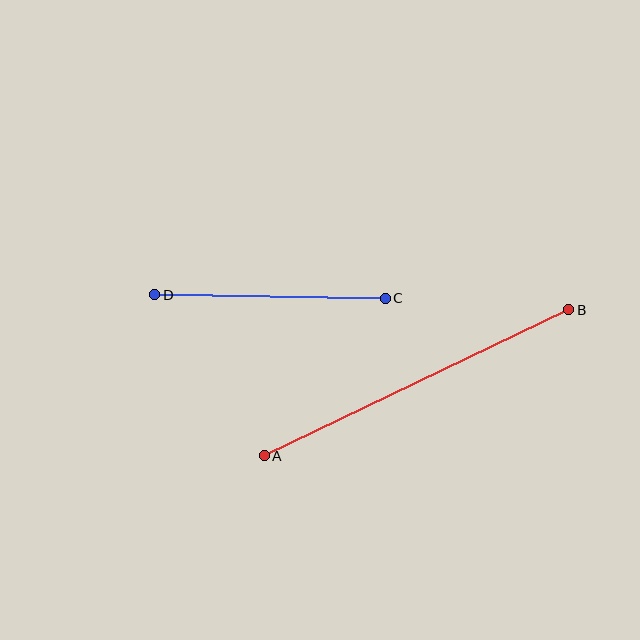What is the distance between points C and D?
The distance is approximately 231 pixels.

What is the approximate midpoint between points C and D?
The midpoint is at approximately (270, 296) pixels.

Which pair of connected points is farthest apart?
Points A and B are farthest apart.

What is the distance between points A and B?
The distance is approximately 338 pixels.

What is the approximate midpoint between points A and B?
The midpoint is at approximately (417, 383) pixels.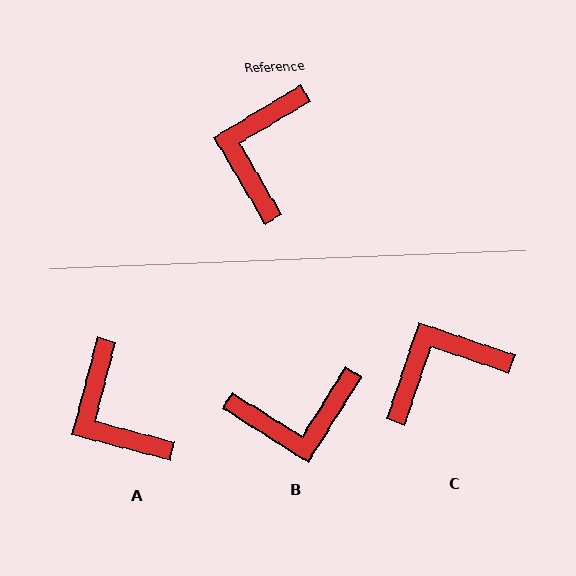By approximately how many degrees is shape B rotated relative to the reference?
Approximately 117 degrees counter-clockwise.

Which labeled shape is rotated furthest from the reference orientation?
B, about 117 degrees away.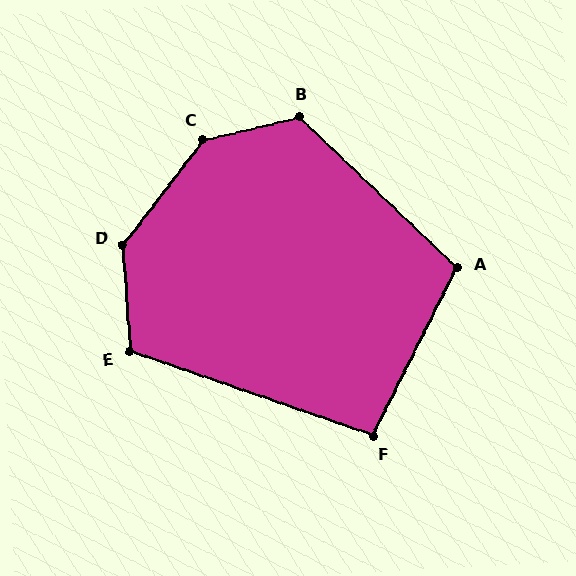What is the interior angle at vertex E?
Approximately 113 degrees (obtuse).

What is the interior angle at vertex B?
Approximately 123 degrees (obtuse).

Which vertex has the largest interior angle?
C, at approximately 140 degrees.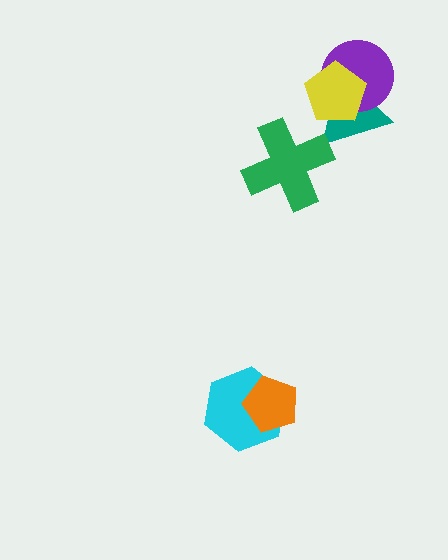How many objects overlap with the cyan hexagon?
1 object overlaps with the cyan hexagon.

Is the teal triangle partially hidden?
Yes, it is partially covered by another shape.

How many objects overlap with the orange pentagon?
1 object overlaps with the orange pentagon.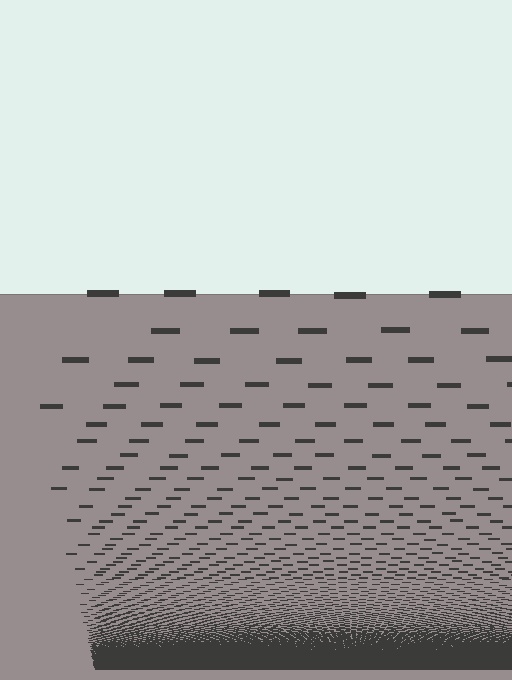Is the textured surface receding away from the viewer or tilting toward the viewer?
The surface appears to tilt toward the viewer. Texture elements get larger and sparser toward the top.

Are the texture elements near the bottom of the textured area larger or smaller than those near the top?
Smaller. The gradient is inverted — elements near the bottom are smaller and denser.